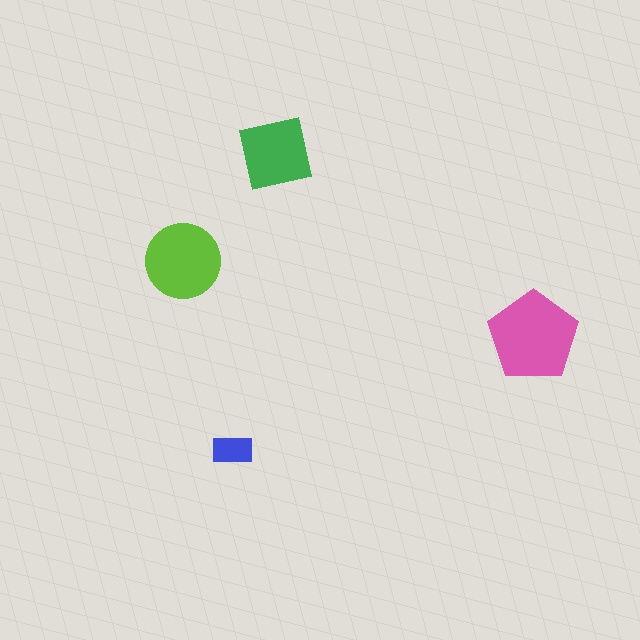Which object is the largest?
The pink pentagon.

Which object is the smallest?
The blue rectangle.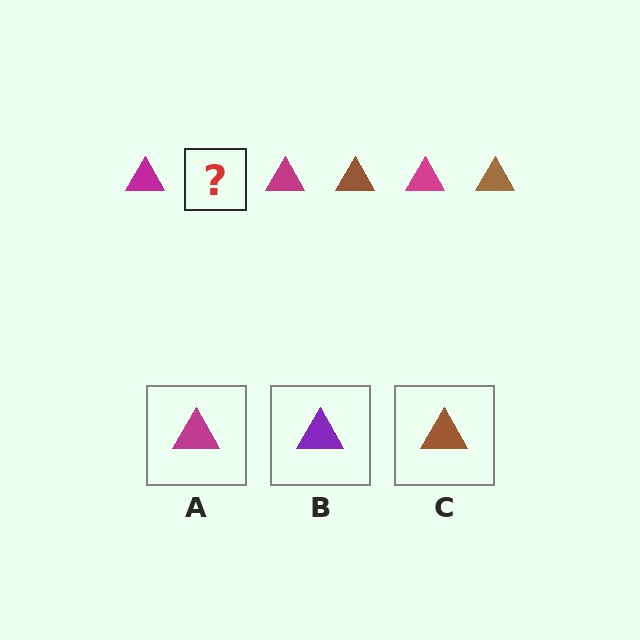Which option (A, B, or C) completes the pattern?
C.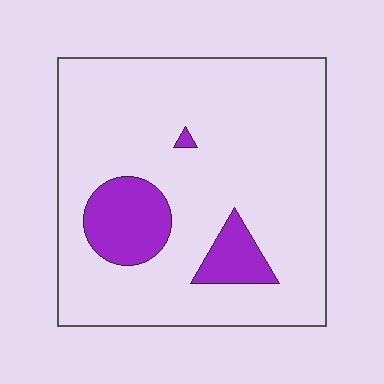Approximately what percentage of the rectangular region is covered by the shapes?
Approximately 15%.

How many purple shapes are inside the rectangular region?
3.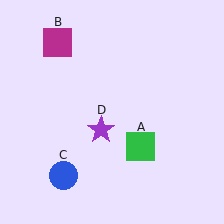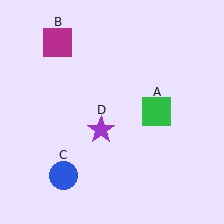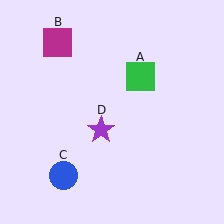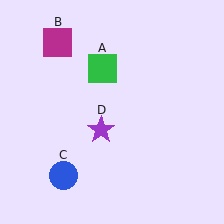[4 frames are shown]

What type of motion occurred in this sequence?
The green square (object A) rotated counterclockwise around the center of the scene.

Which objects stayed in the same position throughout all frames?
Magenta square (object B) and blue circle (object C) and purple star (object D) remained stationary.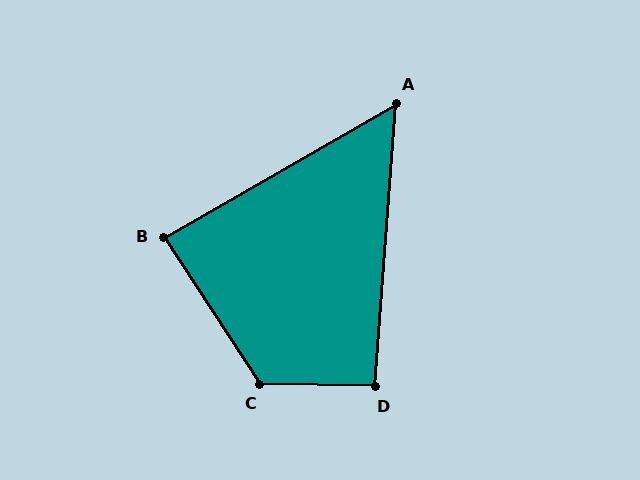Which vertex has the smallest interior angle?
A, at approximately 56 degrees.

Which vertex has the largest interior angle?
C, at approximately 124 degrees.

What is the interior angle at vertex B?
Approximately 87 degrees (approximately right).